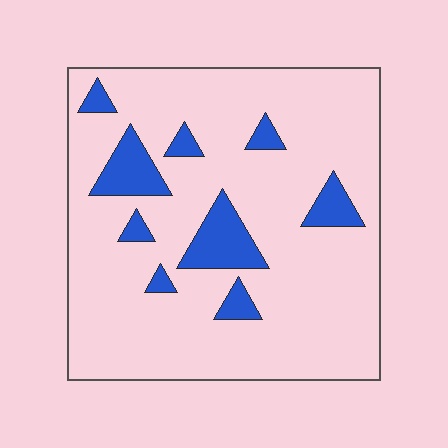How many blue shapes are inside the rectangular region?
9.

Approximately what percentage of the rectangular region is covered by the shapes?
Approximately 15%.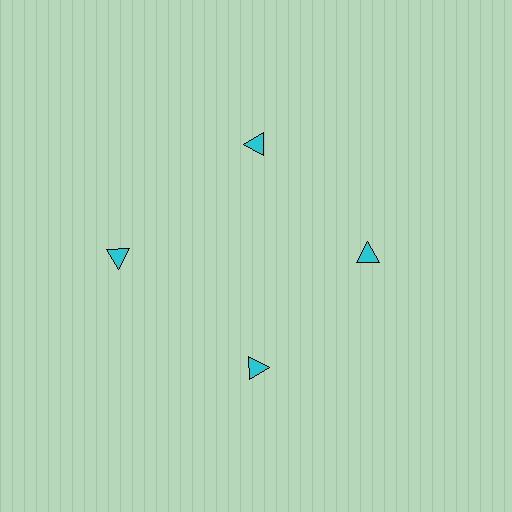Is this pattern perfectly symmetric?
No. The 4 cyan triangles are arranged in a ring, but one element near the 9 o'clock position is pushed outward from the center, breaking the 4-fold rotational symmetry.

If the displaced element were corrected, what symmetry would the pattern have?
It would have 4-fold rotational symmetry — the pattern would map onto itself every 90 degrees.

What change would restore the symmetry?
The symmetry would be restored by moving it inward, back onto the ring so that all 4 triangles sit at equal angles and equal distance from the center.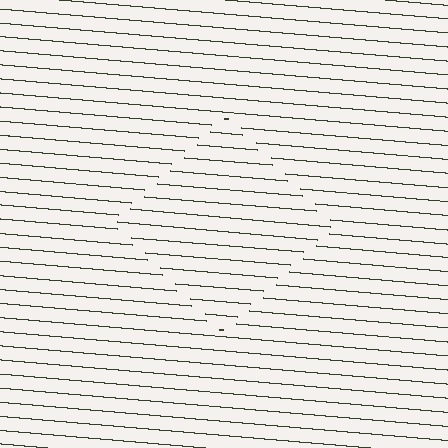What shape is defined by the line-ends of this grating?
An illusory square. The interior of the shape contains the same grating, shifted by half a period — the contour is defined by the phase discontinuity where line-ends from the inner and outer gratings abut.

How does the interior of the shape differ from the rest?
The interior of the shape contains the same grating, shifted by half a period — the contour is defined by the phase discontinuity where line-ends from the inner and outer gratings abut.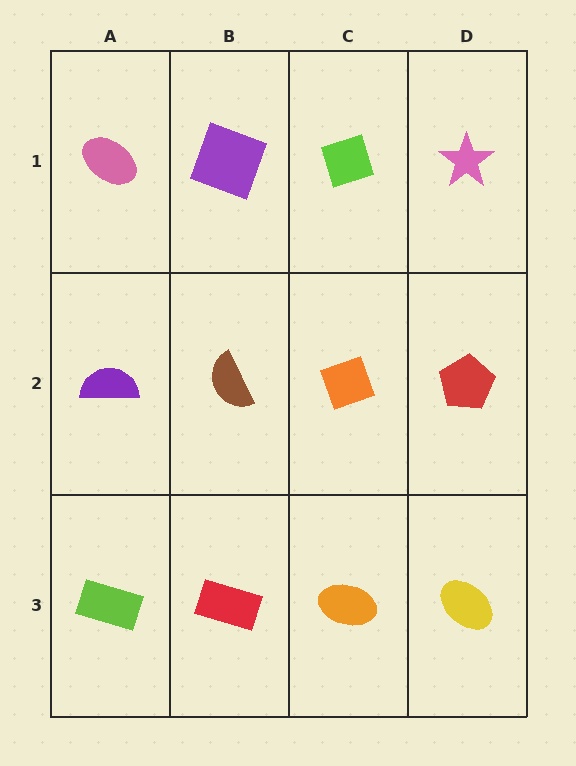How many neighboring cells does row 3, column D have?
2.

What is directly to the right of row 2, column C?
A red pentagon.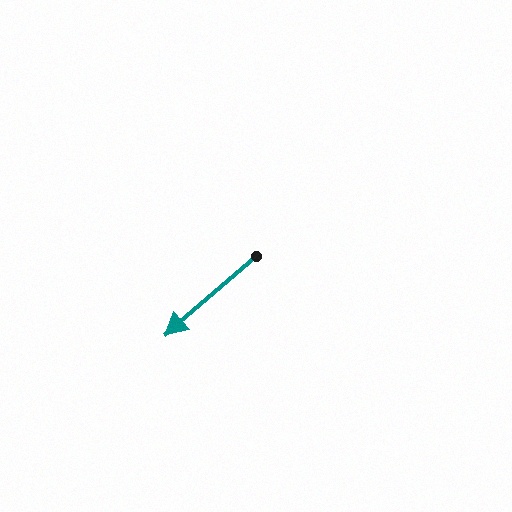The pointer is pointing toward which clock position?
Roughly 8 o'clock.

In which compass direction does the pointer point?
Southwest.